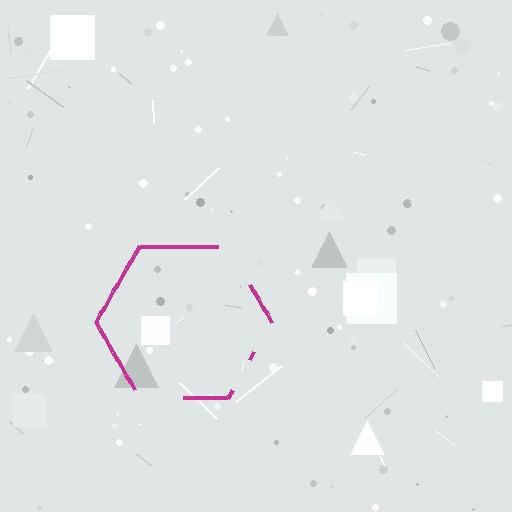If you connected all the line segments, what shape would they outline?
They would outline a hexagon.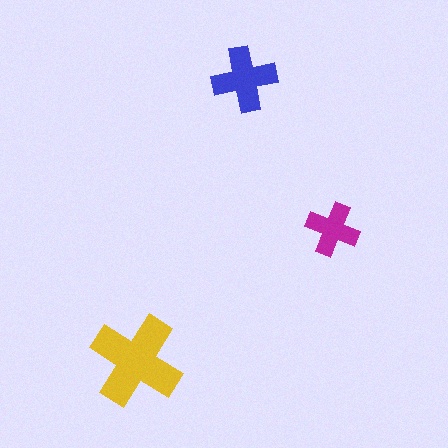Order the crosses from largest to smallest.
the yellow one, the blue one, the magenta one.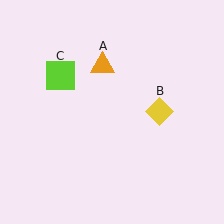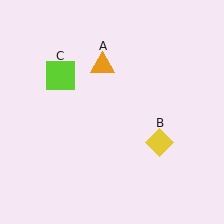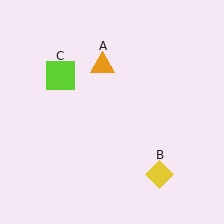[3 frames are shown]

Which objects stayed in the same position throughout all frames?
Orange triangle (object A) and lime square (object C) remained stationary.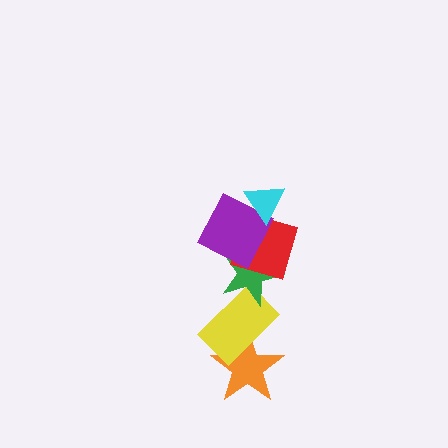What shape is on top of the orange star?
The yellow rectangle is on top of the orange star.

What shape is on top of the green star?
The red square is on top of the green star.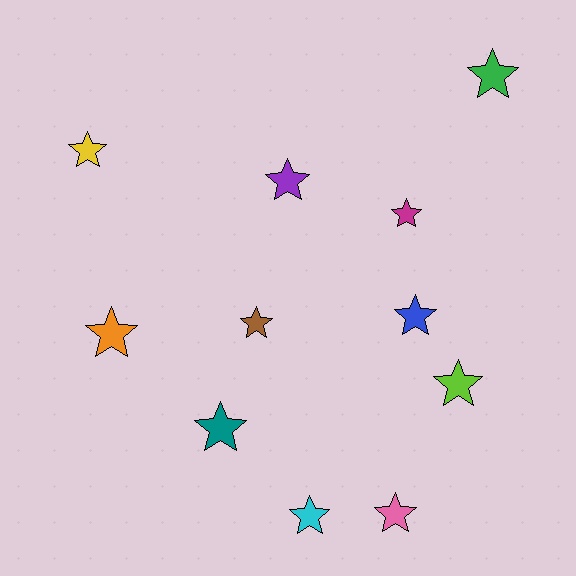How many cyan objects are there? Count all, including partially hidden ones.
There is 1 cyan object.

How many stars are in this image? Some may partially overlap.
There are 11 stars.